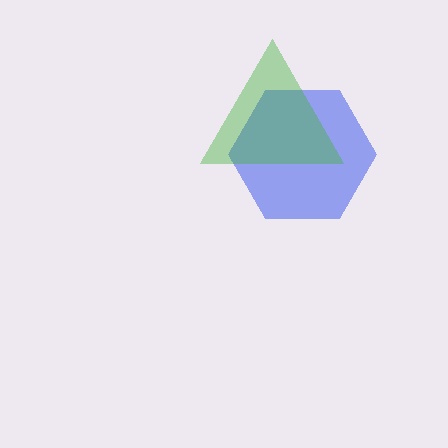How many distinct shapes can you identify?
There are 2 distinct shapes: a blue hexagon, a green triangle.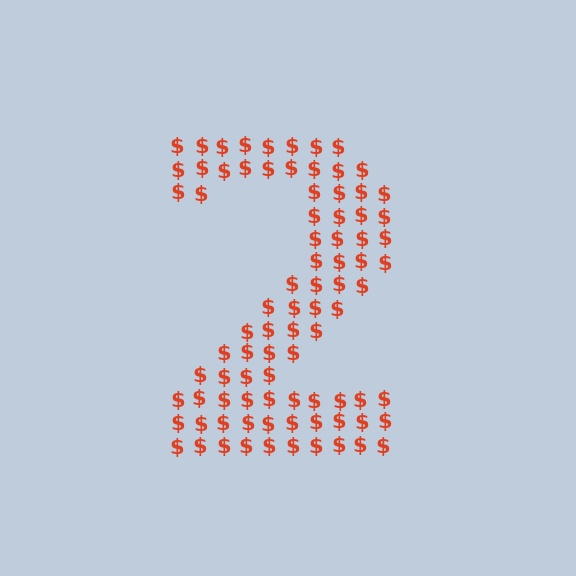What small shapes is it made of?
It is made of small dollar signs.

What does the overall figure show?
The overall figure shows the digit 2.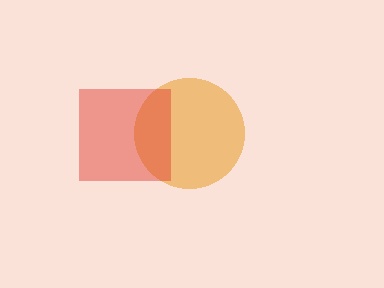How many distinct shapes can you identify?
There are 2 distinct shapes: an orange circle, a red square.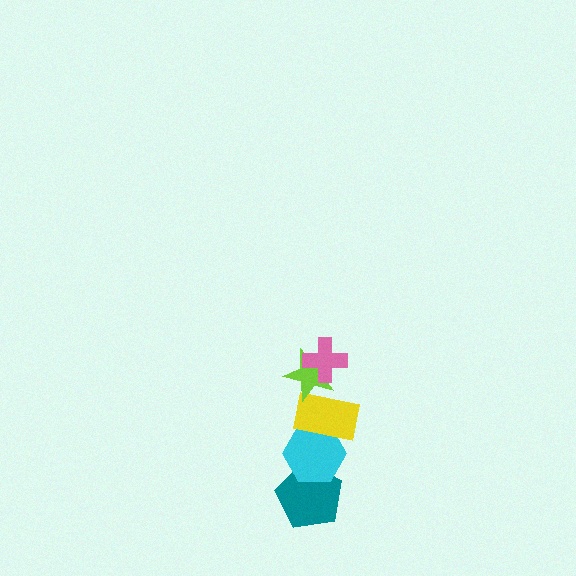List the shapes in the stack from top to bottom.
From top to bottom: the pink cross, the lime star, the yellow rectangle, the cyan hexagon, the teal pentagon.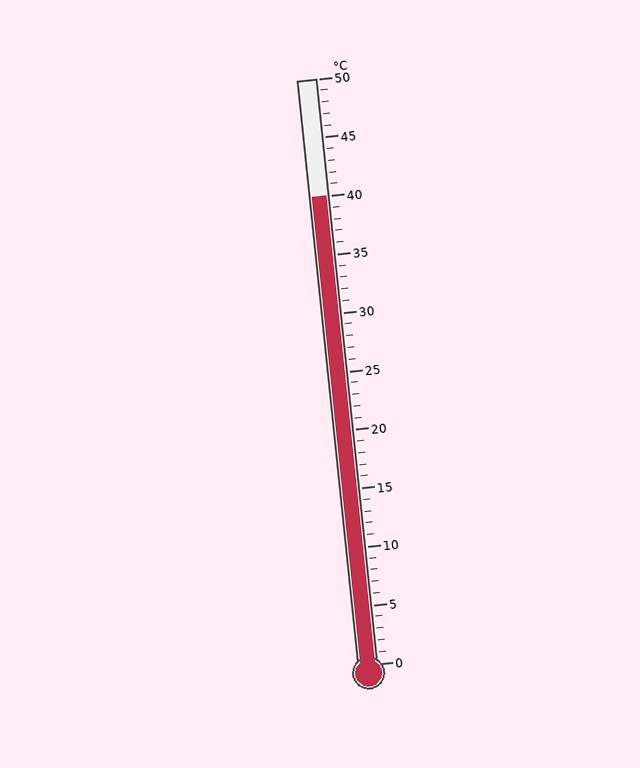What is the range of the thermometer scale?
The thermometer scale ranges from 0°C to 50°C.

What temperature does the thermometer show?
The thermometer shows approximately 40°C.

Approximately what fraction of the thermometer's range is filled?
The thermometer is filled to approximately 80% of its range.